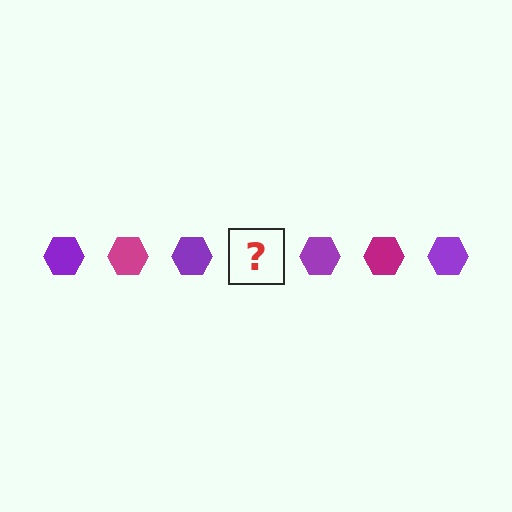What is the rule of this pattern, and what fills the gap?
The rule is that the pattern cycles through purple, magenta hexagons. The gap should be filled with a magenta hexagon.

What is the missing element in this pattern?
The missing element is a magenta hexagon.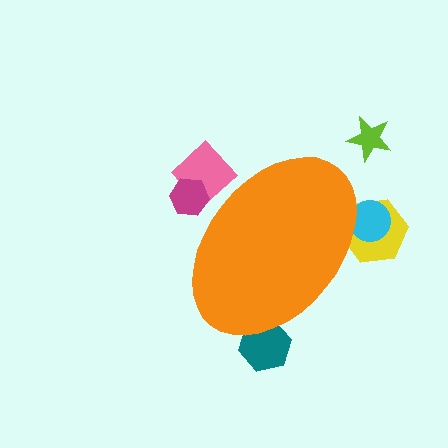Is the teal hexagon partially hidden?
Yes, the teal hexagon is partially hidden behind the orange ellipse.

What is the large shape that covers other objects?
An orange ellipse.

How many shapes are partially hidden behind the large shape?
5 shapes are partially hidden.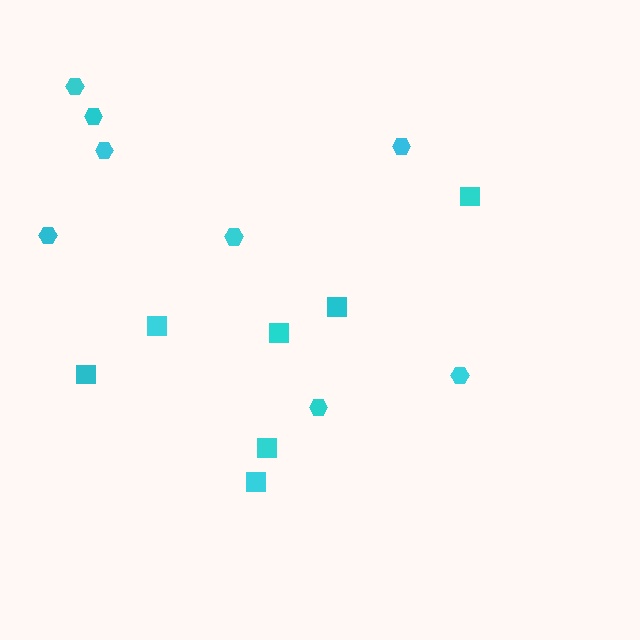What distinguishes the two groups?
There are 2 groups: one group of squares (7) and one group of hexagons (8).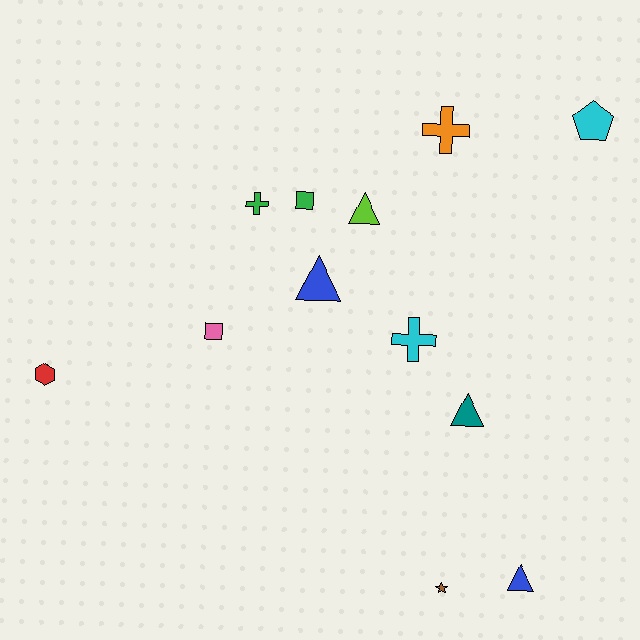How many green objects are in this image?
There are 2 green objects.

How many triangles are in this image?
There are 4 triangles.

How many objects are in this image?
There are 12 objects.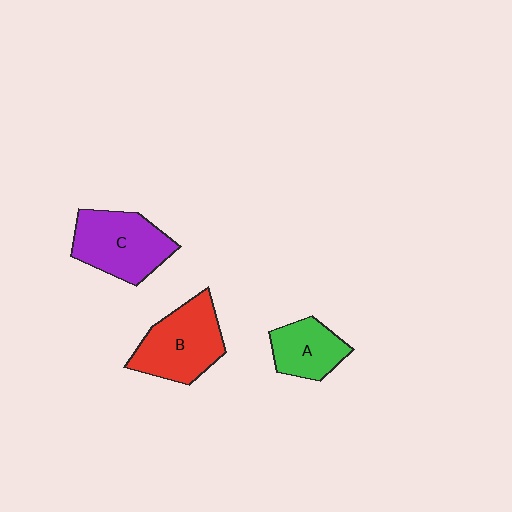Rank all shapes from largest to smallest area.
From largest to smallest: B (red), C (purple), A (green).